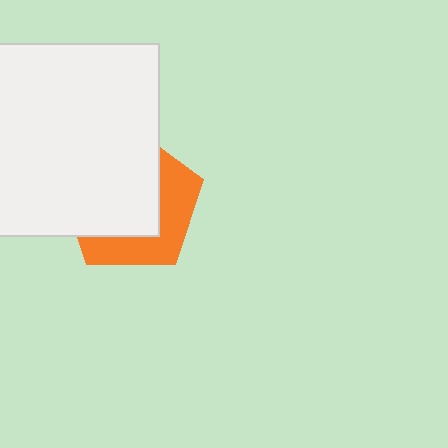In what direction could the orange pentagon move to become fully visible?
The orange pentagon could move toward the lower-right. That would shift it out from behind the white square entirely.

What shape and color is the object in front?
The object in front is a white square.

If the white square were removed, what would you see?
You would see the complete orange pentagon.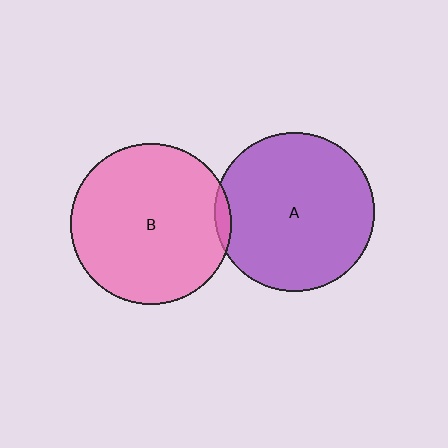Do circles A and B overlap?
Yes.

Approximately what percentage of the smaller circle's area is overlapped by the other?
Approximately 5%.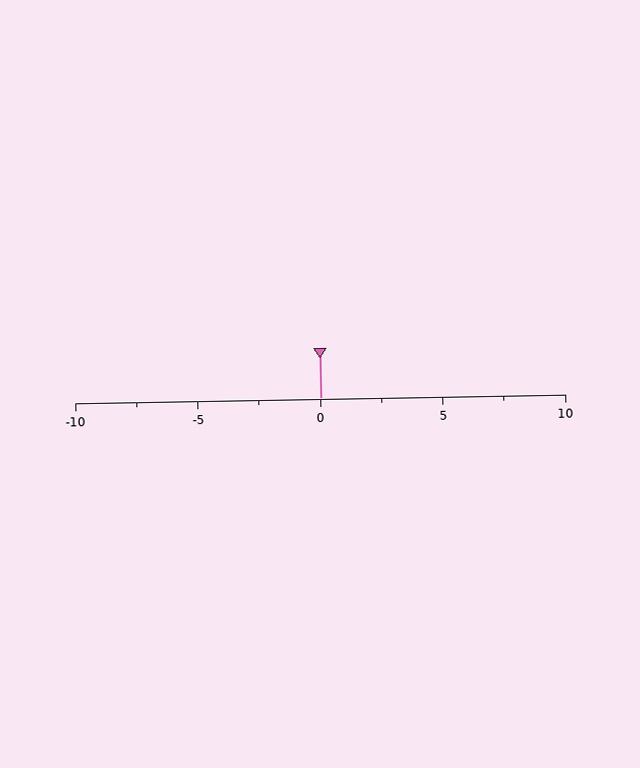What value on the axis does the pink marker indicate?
The marker indicates approximately 0.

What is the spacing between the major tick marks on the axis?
The major ticks are spaced 5 apart.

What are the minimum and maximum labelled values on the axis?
The axis runs from -10 to 10.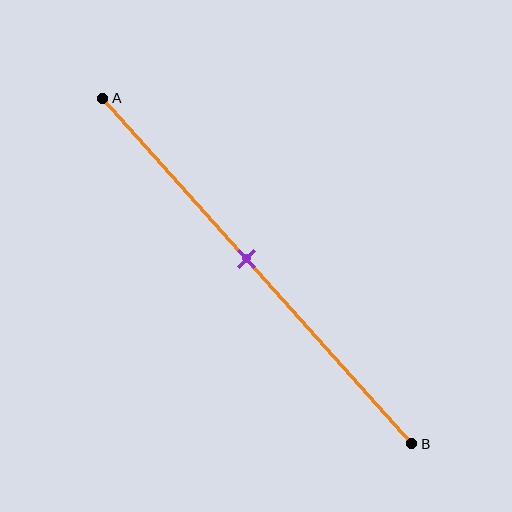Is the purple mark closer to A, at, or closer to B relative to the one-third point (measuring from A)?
The purple mark is closer to point B than the one-third point of segment AB.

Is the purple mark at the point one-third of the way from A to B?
No, the mark is at about 45% from A, not at the 33% one-third point.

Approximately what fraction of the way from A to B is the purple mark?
The purple mark is approximately 45% of the way from A to B.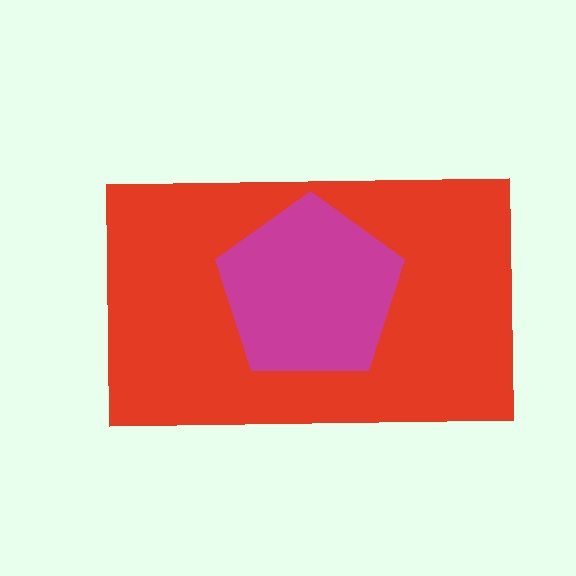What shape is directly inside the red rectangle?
The magenta pentagon.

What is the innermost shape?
The magenta pentagon.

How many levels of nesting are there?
2.